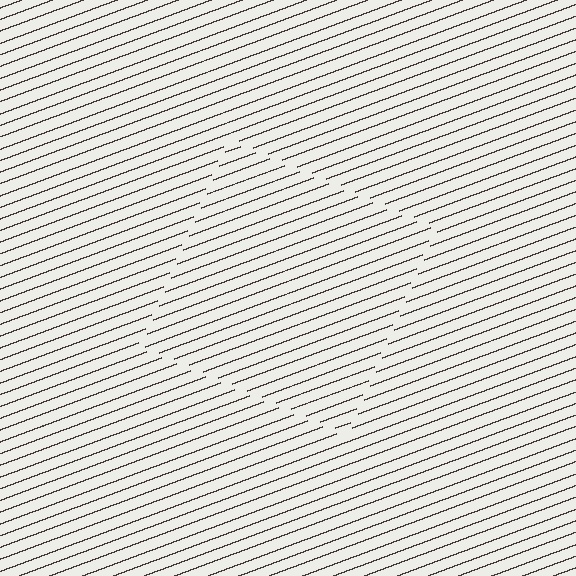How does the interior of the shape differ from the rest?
The interior of the shape contains the same grating, shifted by half a period — the contour is defined by the phase discontinuity where line-ends from the inner and outer gratings abut.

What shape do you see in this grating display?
An illusory square. The interior of the shape contains the same grating, shifted by half a period — the contour is defined by the phase discontinuity where line-ends from the inner and outer gratings abut.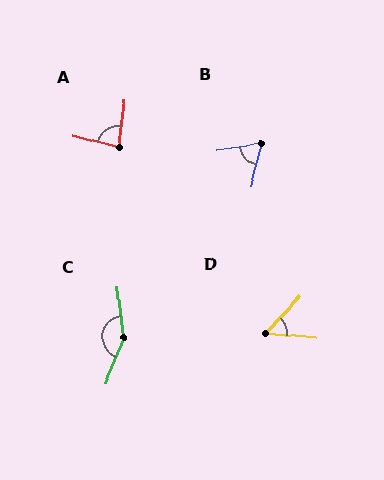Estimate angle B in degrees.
Approximately 67 degrees.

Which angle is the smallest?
D, at approximately 52 degrees.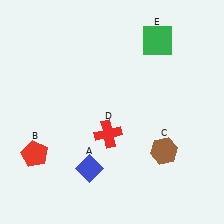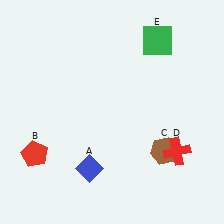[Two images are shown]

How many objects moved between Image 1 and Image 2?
1 object moved between the two images.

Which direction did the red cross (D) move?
The red cross (D) moved right.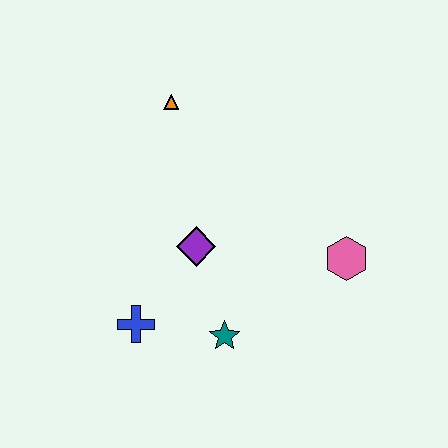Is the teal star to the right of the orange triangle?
Yes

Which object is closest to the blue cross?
The teal star is closest to the blue cross.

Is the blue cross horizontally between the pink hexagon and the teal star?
No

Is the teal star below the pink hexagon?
Yes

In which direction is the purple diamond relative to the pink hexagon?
The purple diamond is to the left of the pink hexagon.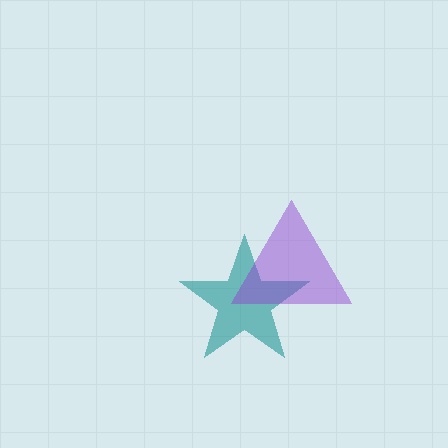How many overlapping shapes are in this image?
There are 2 overlapping shapes in the image.